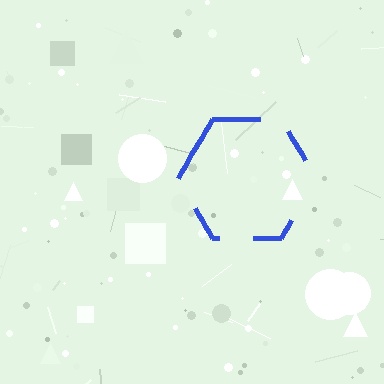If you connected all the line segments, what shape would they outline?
They would outline a hexagon.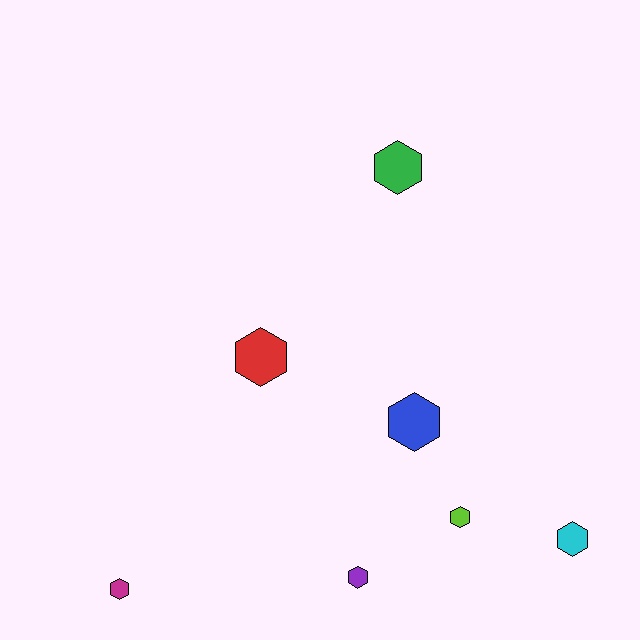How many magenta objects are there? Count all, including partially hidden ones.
There is 1 magenta object.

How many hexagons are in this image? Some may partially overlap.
There are 7 hexagons.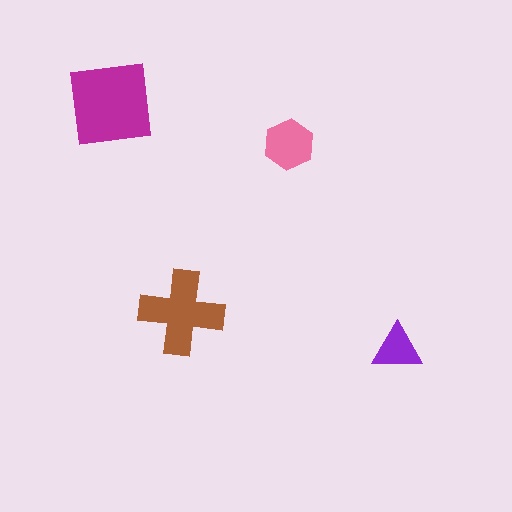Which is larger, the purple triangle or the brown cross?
The brown cross.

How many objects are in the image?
There are 4 objects in the image.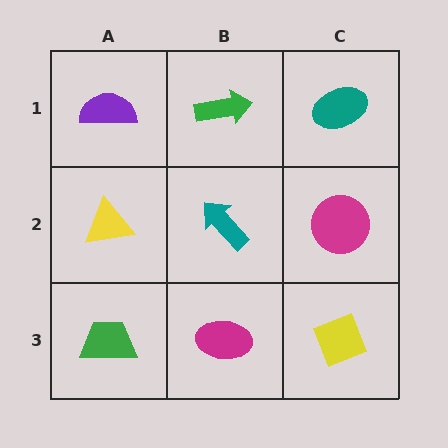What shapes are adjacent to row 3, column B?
A teal arrow (row 2, column B), a green trapezoid (row 3, column A), a yellow diamond (row 3, column C).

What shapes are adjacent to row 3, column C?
A magenta circle (row 2, column C), a magenta ellipse (row 3, column B).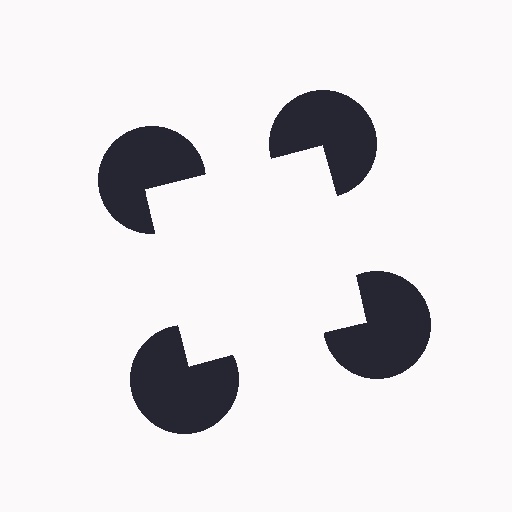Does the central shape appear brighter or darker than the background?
It typically appears slightly brighter than the background, even though no actual brightness change is drawn.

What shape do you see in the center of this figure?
An illusory square — its edges are inferred from the aligned wedge cuts in the pac-man discs, not physically drawn.